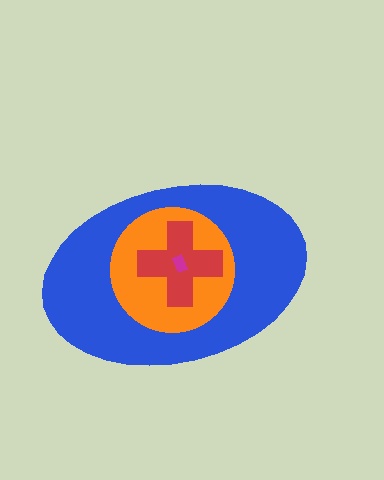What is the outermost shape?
The blue ellipse.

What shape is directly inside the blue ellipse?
The orange circle.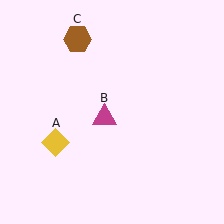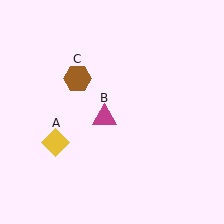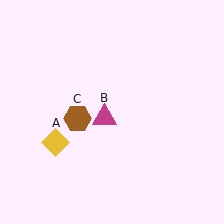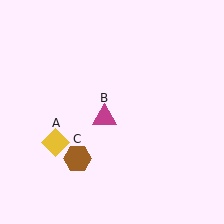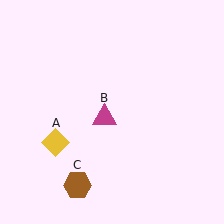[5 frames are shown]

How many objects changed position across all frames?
1 object changed position: brown hexagon (object C).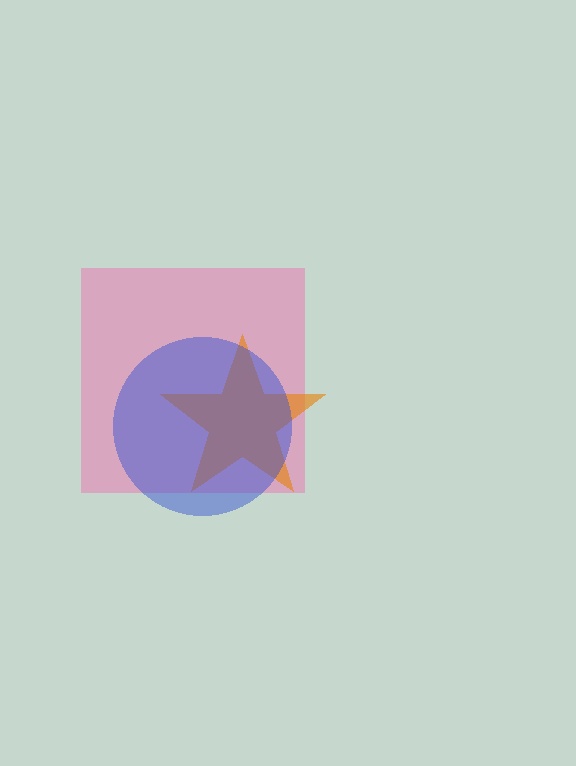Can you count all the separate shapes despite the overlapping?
Yes, there are 3 separate shapes.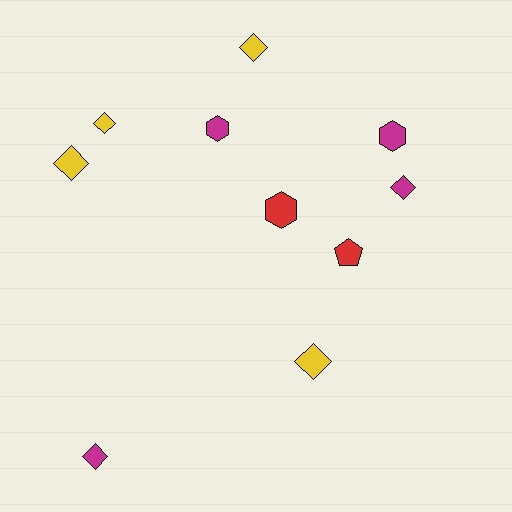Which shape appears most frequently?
Diamond, with 6 objects.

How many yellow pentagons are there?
There are no yellow pentagons.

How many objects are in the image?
There are 10 objects.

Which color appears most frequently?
Magenta, with 4 objects.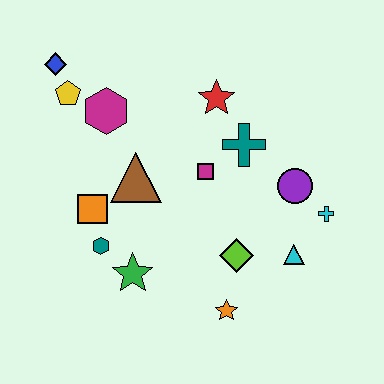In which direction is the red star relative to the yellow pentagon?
The red star is to the right of the yellow pentagon.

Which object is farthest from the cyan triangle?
The blue diamond is farthest from the cyan triangle.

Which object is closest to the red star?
The teal cross is closest to the red star.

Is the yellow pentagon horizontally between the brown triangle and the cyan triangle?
No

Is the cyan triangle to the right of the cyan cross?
No